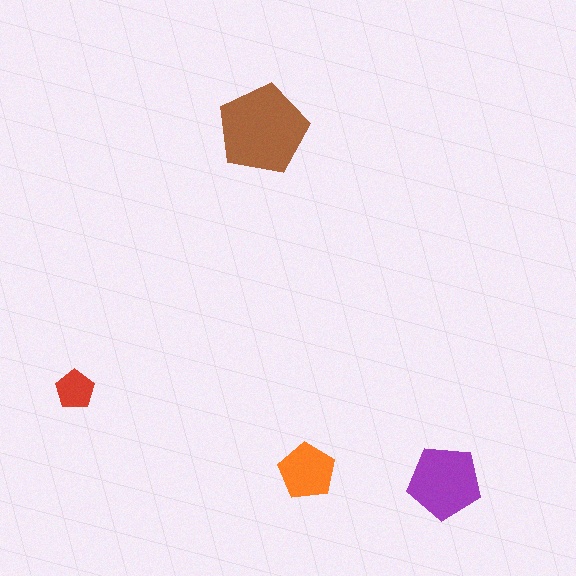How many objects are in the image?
There are 4 objects in the image.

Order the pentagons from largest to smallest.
the brown one, the purple one, the orange one, the red one.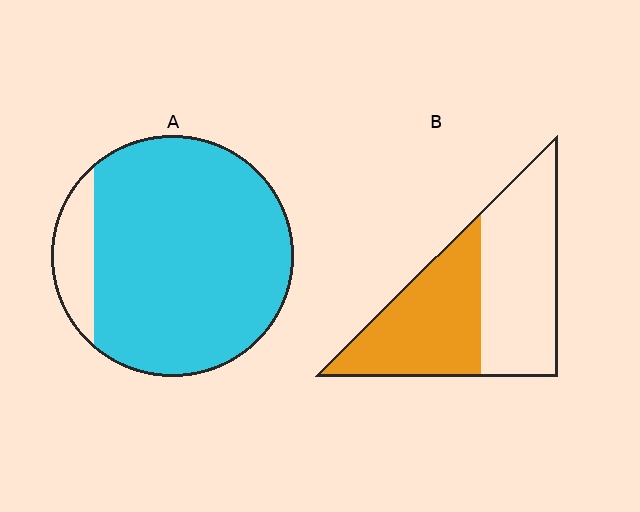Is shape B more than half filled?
Roughly half.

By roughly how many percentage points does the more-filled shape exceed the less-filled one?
By roughly 40 percentage points (A over B).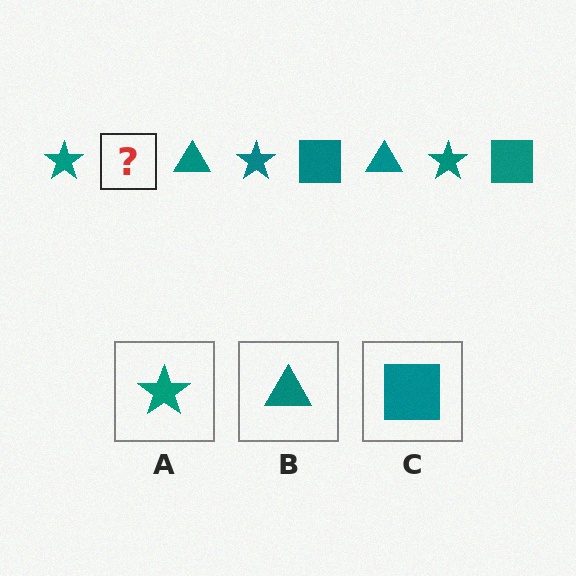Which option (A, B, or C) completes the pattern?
C.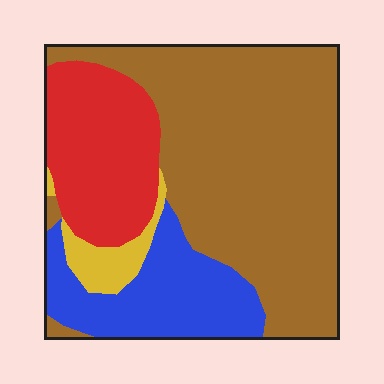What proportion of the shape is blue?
Blue covers around 20% of the shape.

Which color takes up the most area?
Brown, at roughly 55%.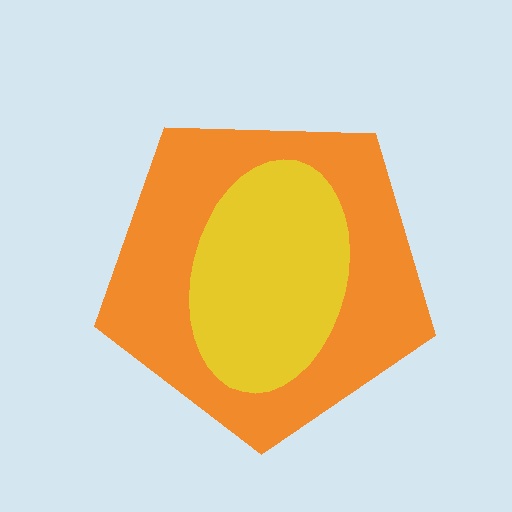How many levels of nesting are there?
2.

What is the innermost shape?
The yellow ellipse.